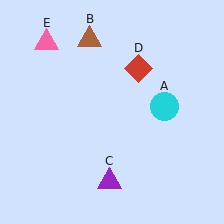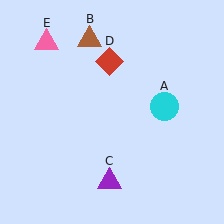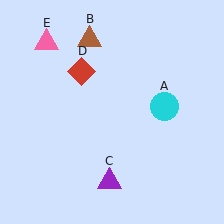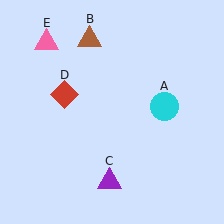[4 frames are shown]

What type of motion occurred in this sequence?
The red diamond (object D) rotated counterclockwise around the center of the scene.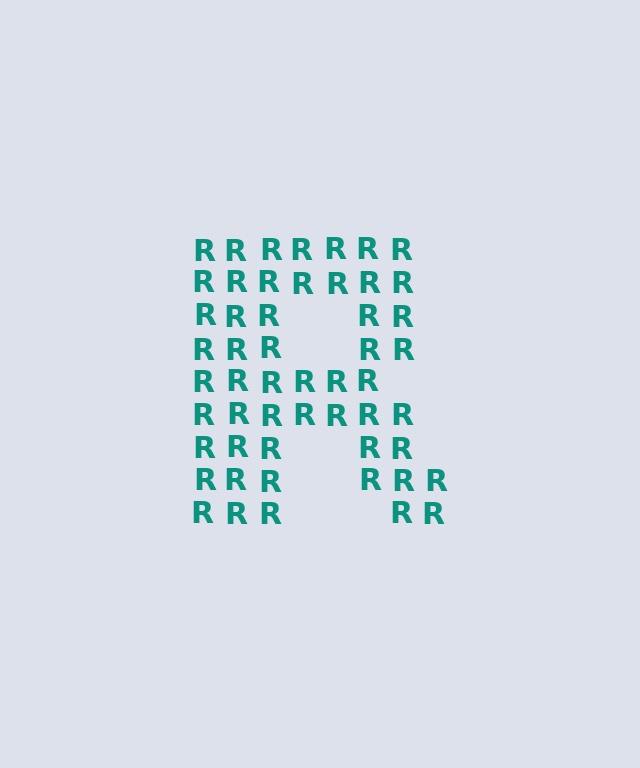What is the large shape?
The large shape is the letter R.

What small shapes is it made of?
It is made of small letter R's.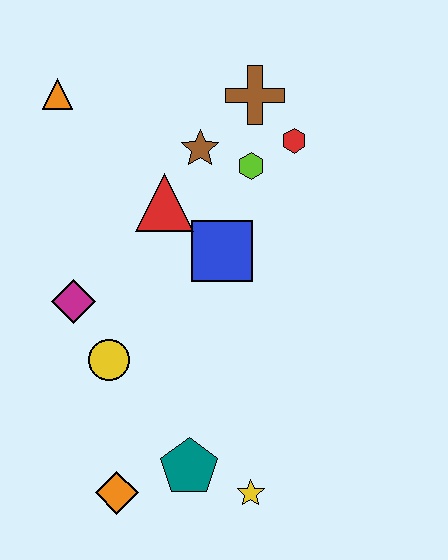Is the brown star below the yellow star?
No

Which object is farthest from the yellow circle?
The brown cross is farthest from the yellow circle.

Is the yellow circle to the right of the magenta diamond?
Yes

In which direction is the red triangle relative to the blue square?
The red triangle is to the left of the blue square.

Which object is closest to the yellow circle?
The magenta diamond is closest to the yellow circle.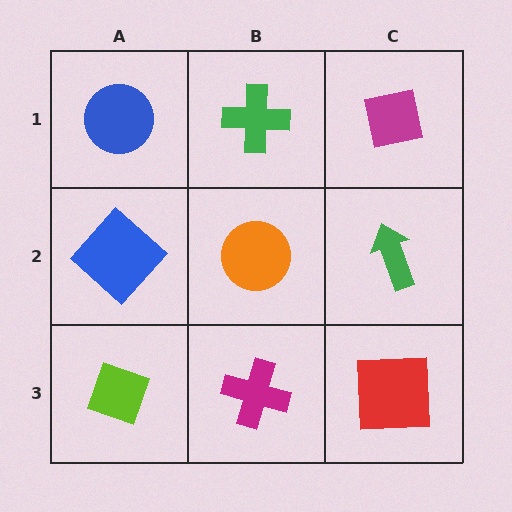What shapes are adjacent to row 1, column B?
An orange circle (row 2, column B), a blue circle (row 1, column A), a magenta square (row 1, column C).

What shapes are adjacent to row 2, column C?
A magenta square (row 1, column C), a red square (row 3, column C), an orange circle (row 2, column B).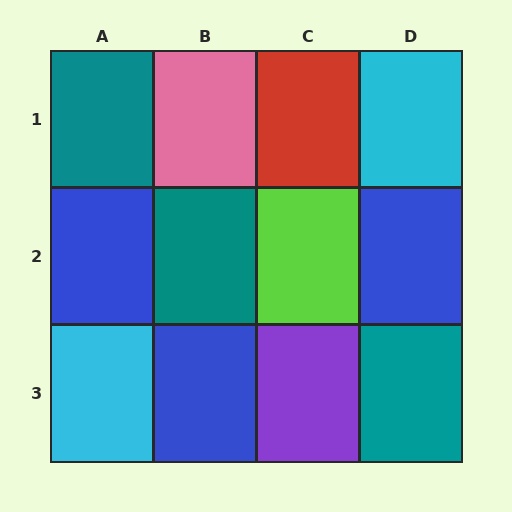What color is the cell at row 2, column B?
Teal.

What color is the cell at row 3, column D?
Teal.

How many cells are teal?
3 cells are teal.